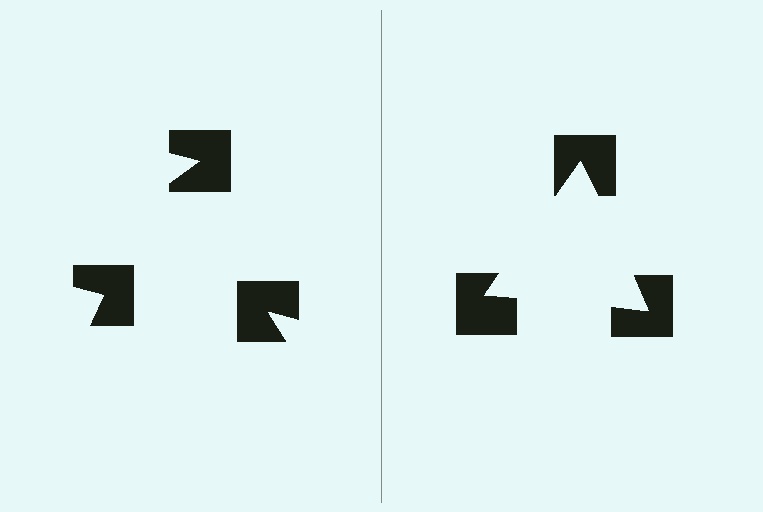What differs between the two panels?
The notched squares are positioned identically on both sides; only the wedge orientations differ. On the right they align to a triangle; on the left they are misaligned.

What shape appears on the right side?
An illusory triangle.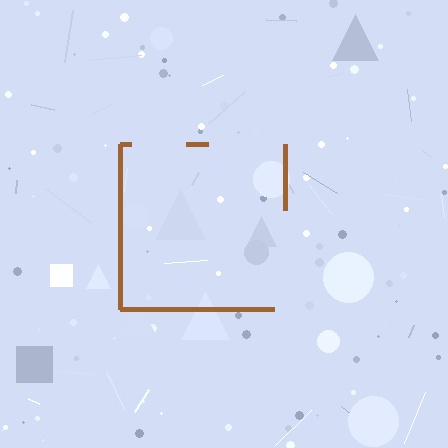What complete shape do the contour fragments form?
The contour fragments form a square.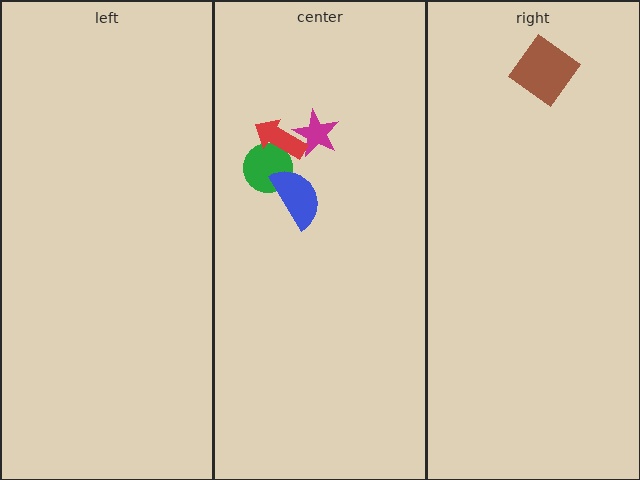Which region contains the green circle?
The center region.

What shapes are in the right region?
The brown diamond.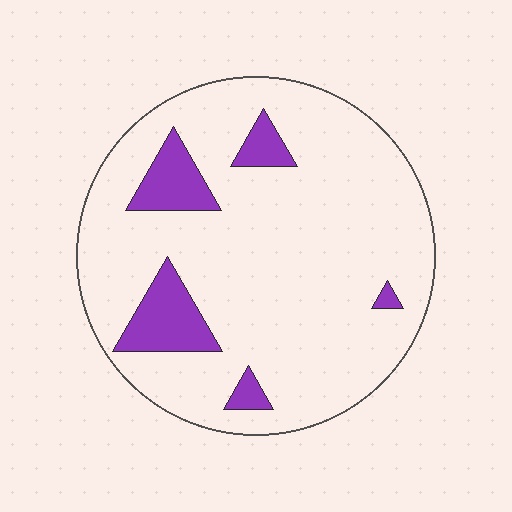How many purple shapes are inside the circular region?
5.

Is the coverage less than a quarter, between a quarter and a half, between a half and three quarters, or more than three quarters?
Less than a quarter.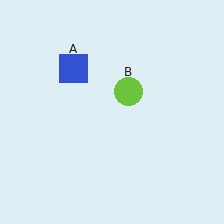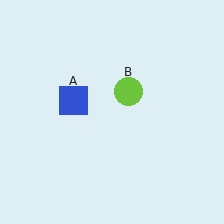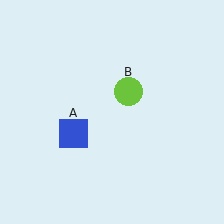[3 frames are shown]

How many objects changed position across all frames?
1 object changed position: blue square (object A).